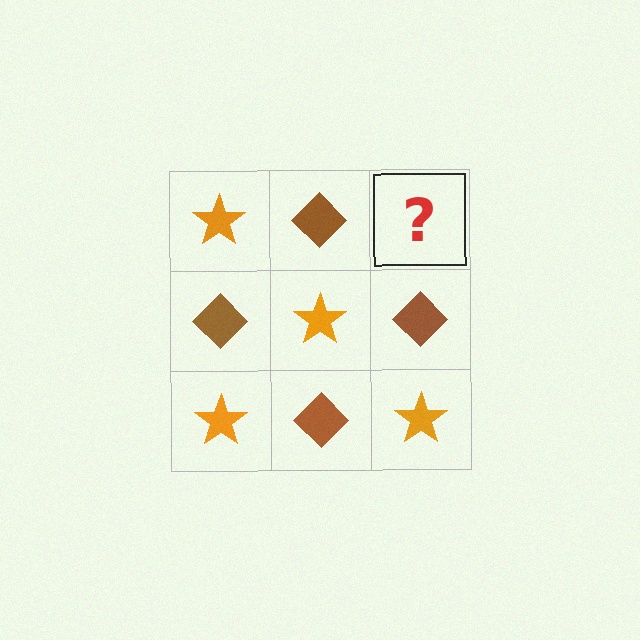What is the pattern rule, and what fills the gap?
The rule is that it alternates orange star and brown diamond in a checkerboard pattern. The gap should be filled with an orange star.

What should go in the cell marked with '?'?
The missing cell should contain an orange star.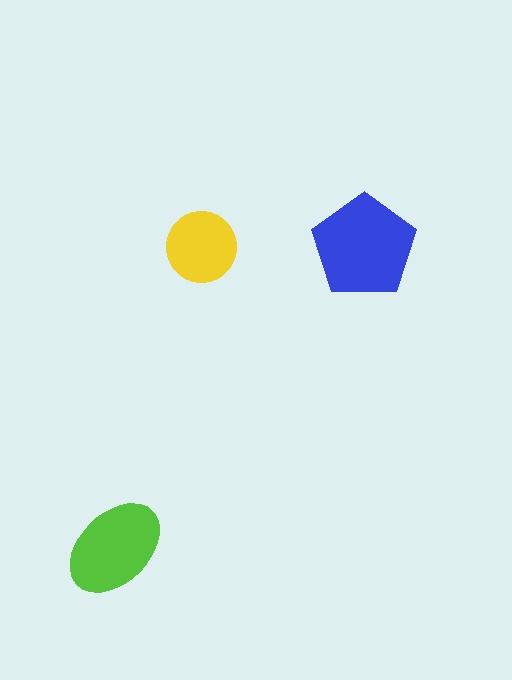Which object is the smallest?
The yellow circle.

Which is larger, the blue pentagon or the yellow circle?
The blue pentagon.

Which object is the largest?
The blue pentagon.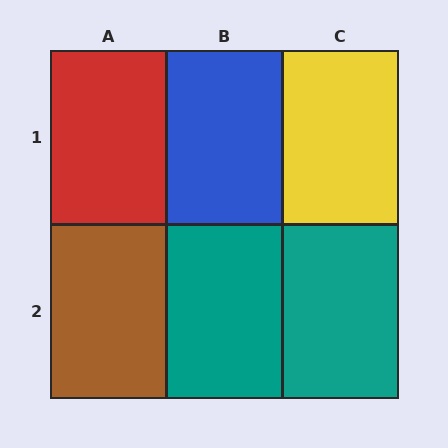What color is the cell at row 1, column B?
Blue.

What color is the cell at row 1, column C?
Yellow.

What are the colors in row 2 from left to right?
Brown, teal, teal.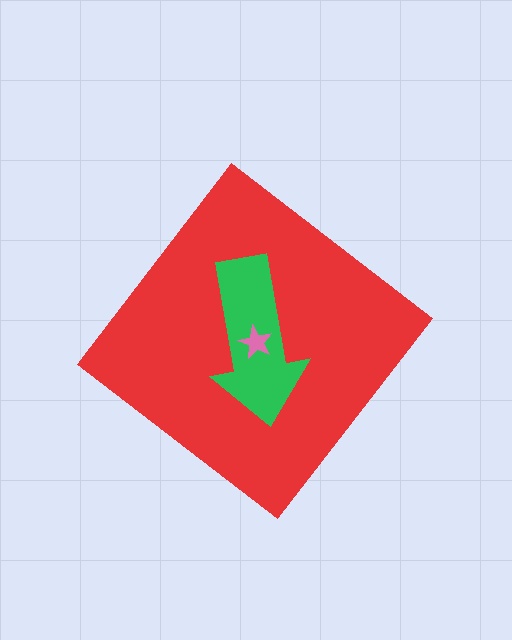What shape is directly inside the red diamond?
The green arrow.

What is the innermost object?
The pink star.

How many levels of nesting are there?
3.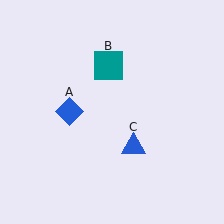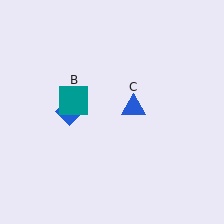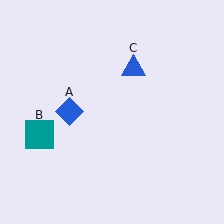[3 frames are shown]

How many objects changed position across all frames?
2 objects changed position: teal square (object B), blue triangle (object C).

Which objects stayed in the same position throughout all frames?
Blue diamond (object A) remained stationary.